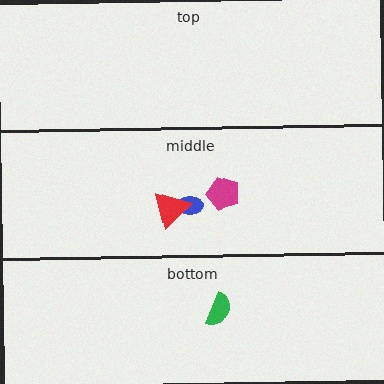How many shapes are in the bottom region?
1.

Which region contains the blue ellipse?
The middle region.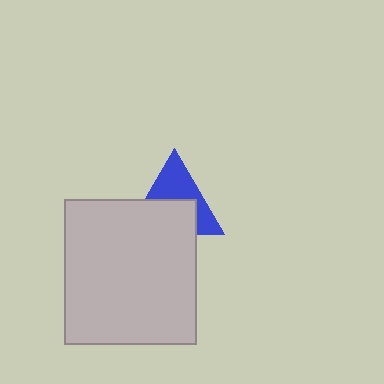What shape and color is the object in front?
The object in front is a light gray rectangle.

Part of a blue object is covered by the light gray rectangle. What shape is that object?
It is a triangle.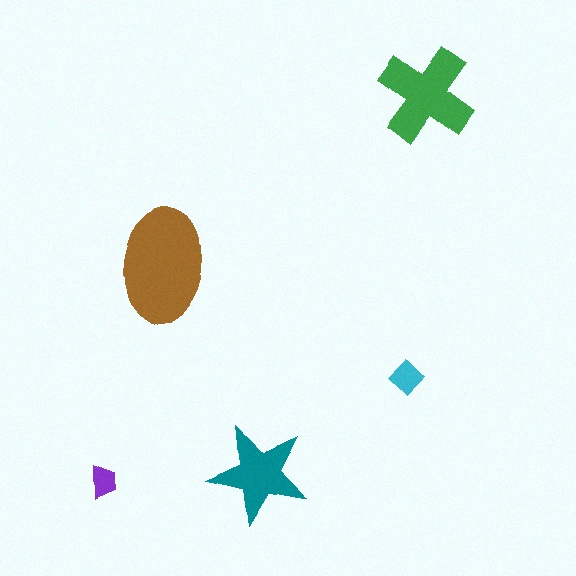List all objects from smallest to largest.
The purple trapezoid, the cyan diamond, the teal star, the green cross, the brown ellipse.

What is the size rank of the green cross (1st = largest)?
2nd.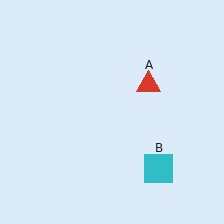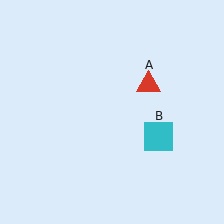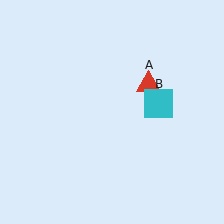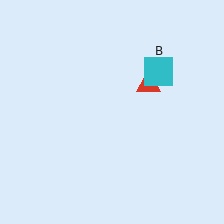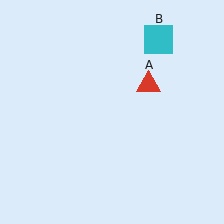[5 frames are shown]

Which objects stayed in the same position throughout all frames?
Red triangle (object A) remained stationary.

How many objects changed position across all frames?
1 object changed position: cyan square (object B).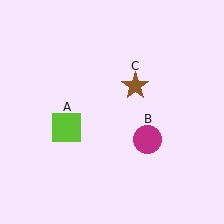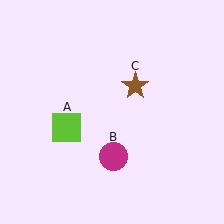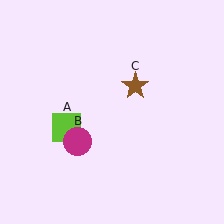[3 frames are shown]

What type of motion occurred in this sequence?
The magenta circle (object B) rotated clockwise around the center of the scene.